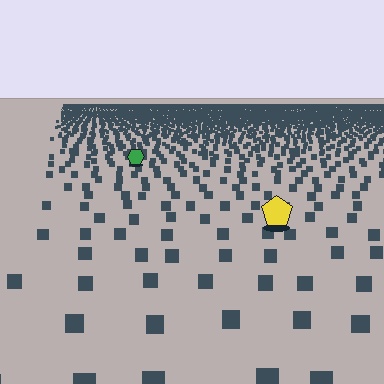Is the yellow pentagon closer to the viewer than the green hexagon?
Yes. The yellow pentagon is closer — you can tell from the texture gradient: the ground texture is coarser near it.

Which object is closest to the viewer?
The yellow pentagon is closest. The texture marks near it are larger and more spread out.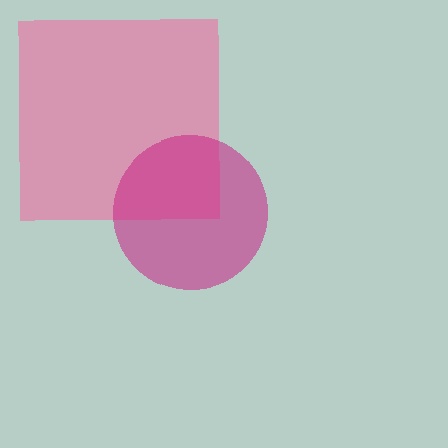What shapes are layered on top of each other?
The layered shapes are: a pink square, a magenta circle.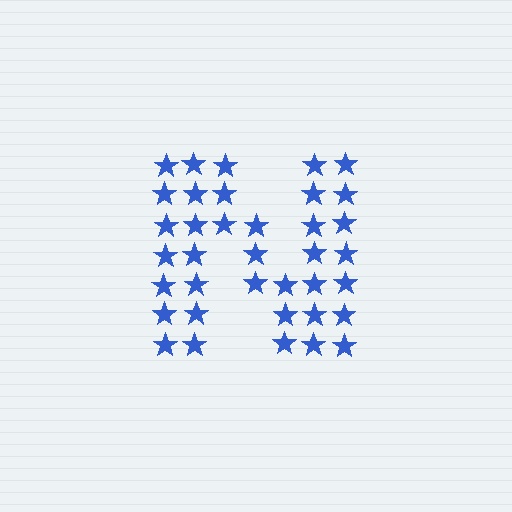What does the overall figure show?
The overall figure shows the letter N.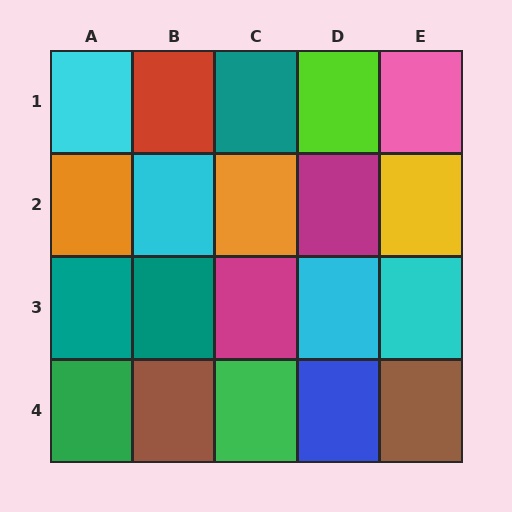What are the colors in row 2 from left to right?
Orange, cyan, orange, magenta, yellow.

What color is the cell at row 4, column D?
Blue.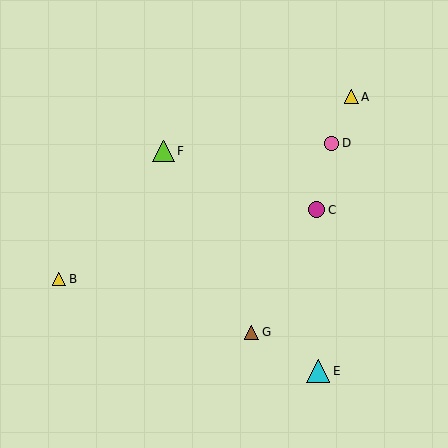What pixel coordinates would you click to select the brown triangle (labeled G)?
Click at (252, 332) to select the brown triangle G.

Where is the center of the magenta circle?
The center of the magenta circle is at (317, 210).